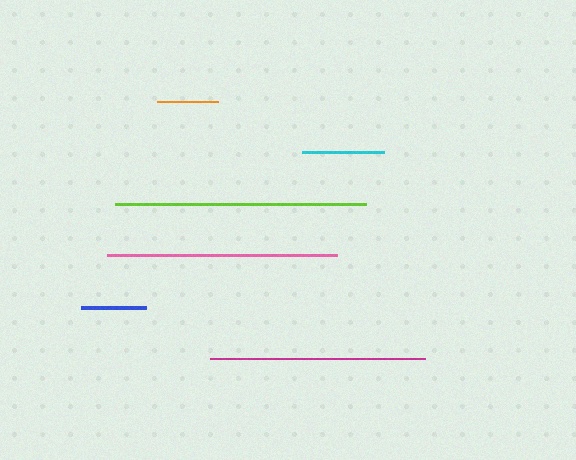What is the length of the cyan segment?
The cyan segment is approximately 82 pixels long.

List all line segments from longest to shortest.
From longest to shortest: lime, pink, magenta, cyan, blue, orange.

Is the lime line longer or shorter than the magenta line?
The lime line is longer than the magenta line.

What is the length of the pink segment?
The pink segment is approximately 231 pixels long.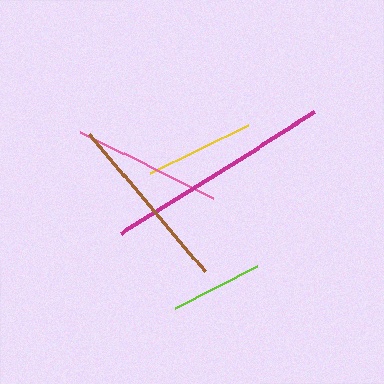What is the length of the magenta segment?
The magenta segment is approximately 229 pixels long.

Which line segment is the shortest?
The lime line is the shortest at approximately 92 pixels.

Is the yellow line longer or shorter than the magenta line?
The magenta line is longer than the yellow line.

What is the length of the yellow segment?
The yellow segment is approximately 109 pixels long.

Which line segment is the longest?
The magenta line is the longest at approximately 229 pixels.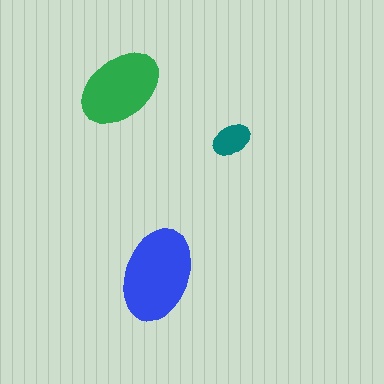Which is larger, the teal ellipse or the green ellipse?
The green one.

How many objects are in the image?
There are 3 objects in the image.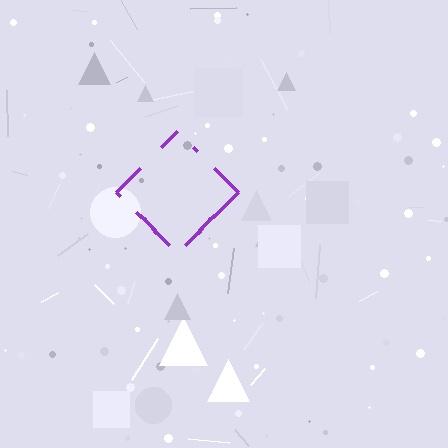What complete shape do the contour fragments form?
The contour fragments form a diamond.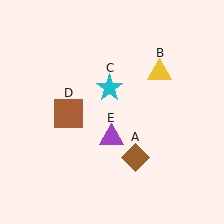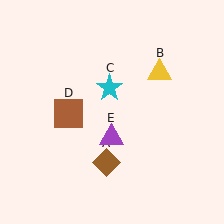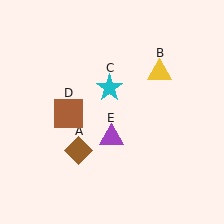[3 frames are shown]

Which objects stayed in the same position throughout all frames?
Yellow triangle (object B) and cyan star (object C) and brown square (object D) and purple triangle (object E) remained stationary.